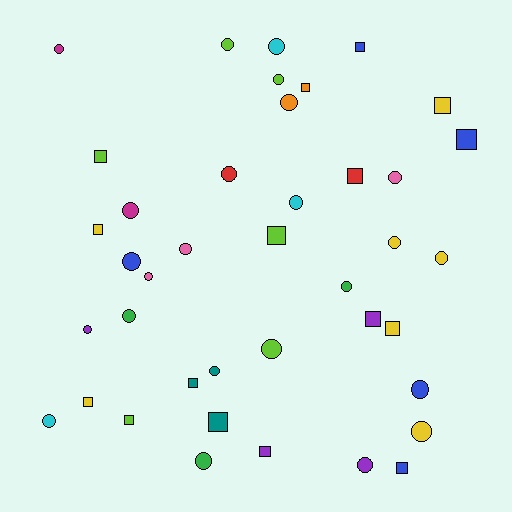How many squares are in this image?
There are 16 squares.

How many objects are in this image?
There are 40 objects.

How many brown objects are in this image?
There are no brown objects.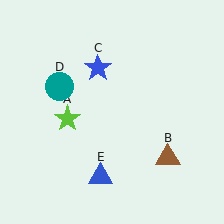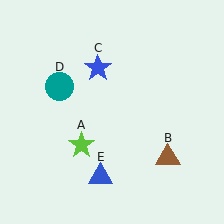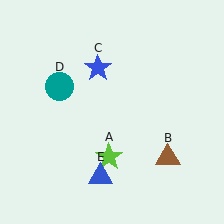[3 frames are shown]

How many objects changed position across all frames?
1 object changed position: lime star (object A).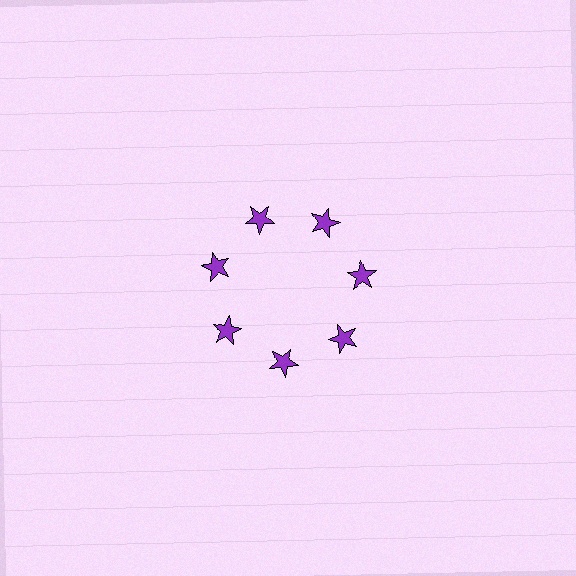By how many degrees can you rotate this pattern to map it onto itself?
The pattern maps onto itself every 51 degrees of rotation.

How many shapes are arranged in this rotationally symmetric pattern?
There are 7 shapes, arranged in 7 groups of 1.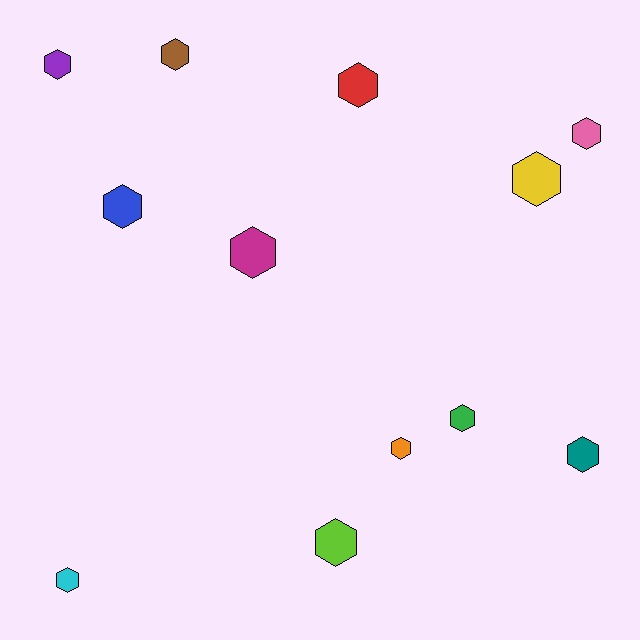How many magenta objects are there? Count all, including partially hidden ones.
There is 1 magenta object.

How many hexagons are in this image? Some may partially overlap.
There are 12 hexagons.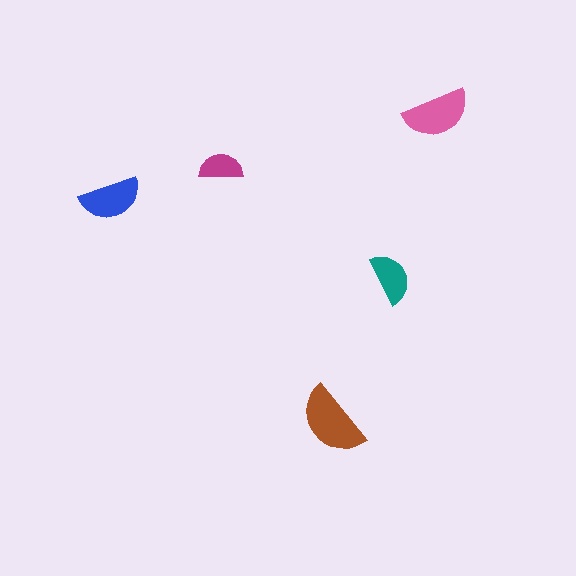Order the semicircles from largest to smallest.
the brown one, the pink one, the blue one, the teal one, the magenta one.